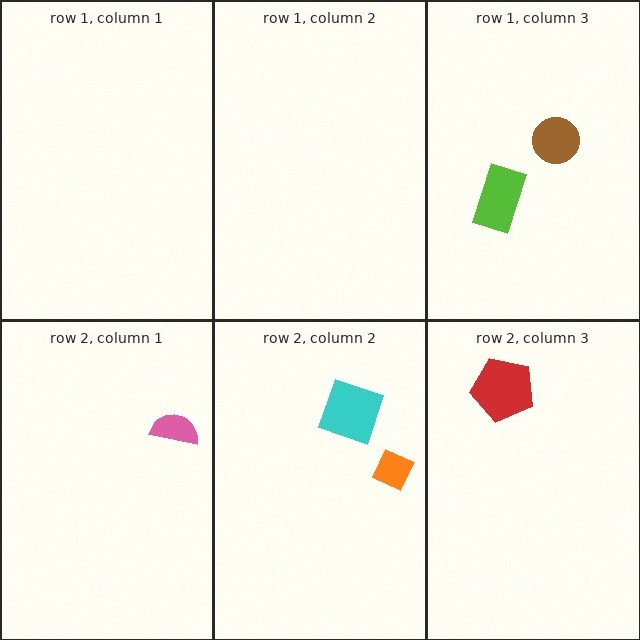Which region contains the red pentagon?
The row 2, column 3 region.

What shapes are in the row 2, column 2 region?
The cyan square, the orange diamond.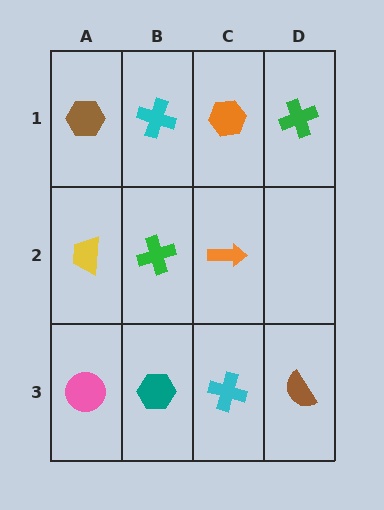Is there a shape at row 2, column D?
No, that cell is empty.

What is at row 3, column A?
A pink circle.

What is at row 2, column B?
A green cross.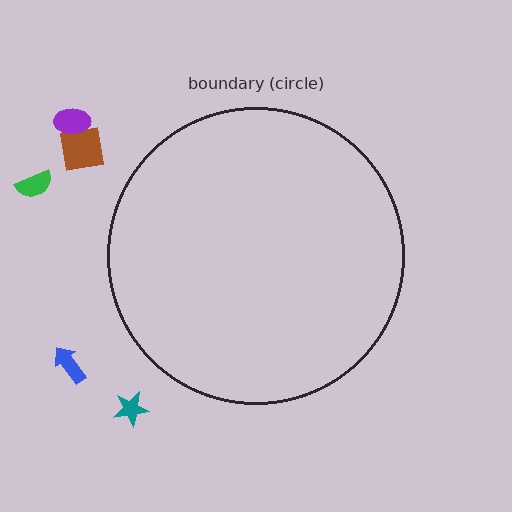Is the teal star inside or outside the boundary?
Outside.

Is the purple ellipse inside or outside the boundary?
Outside.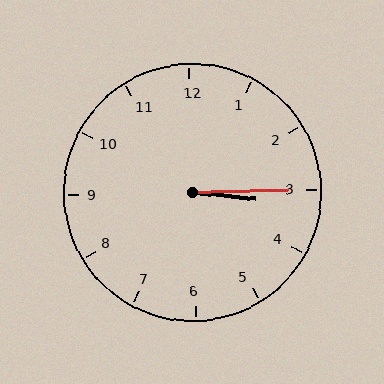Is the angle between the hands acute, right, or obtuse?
It is acute.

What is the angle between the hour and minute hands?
Approximately 8 degrees.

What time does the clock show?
3:15.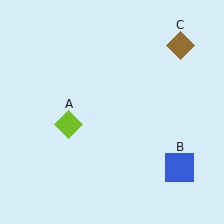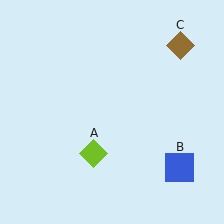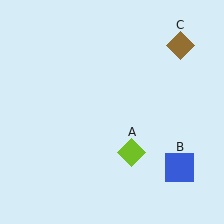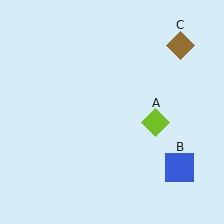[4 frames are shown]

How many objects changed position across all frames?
1 object changed position: lime diamond (object A).